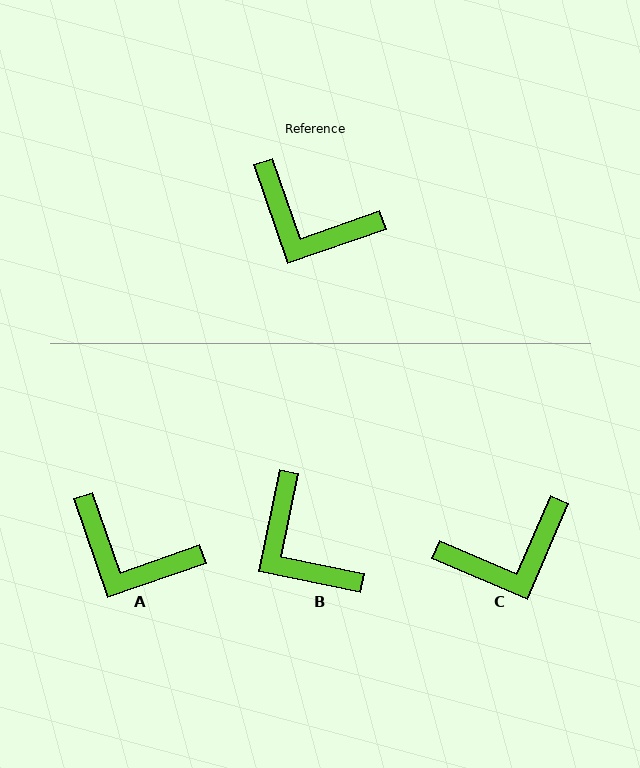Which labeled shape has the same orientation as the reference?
A.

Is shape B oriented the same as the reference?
No, it is off by about 31 degrees.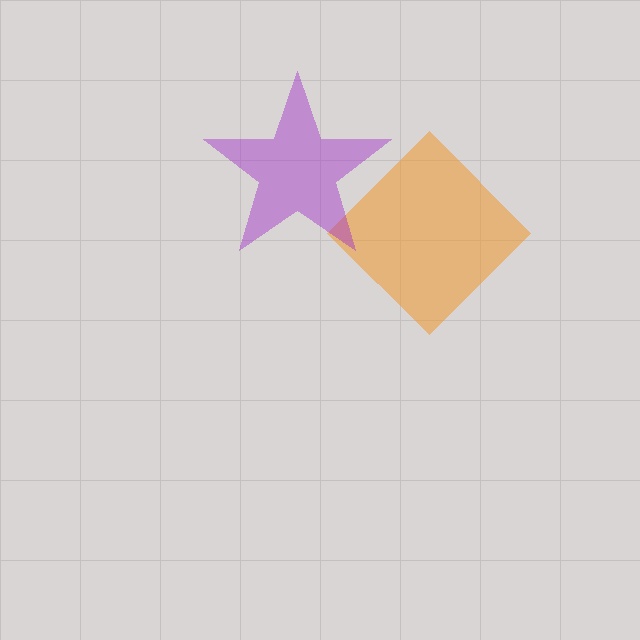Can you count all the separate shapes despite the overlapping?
Yes, there are 2 separate shapes.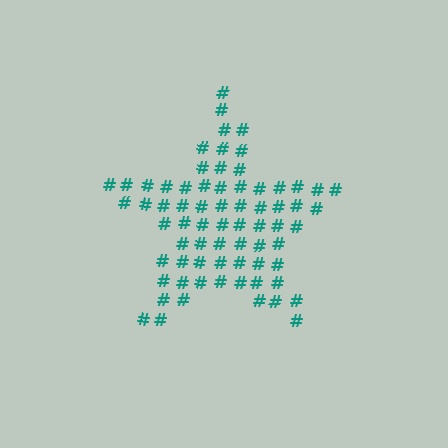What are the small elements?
The small elements are hash symbols.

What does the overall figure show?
The overall figure shows a star.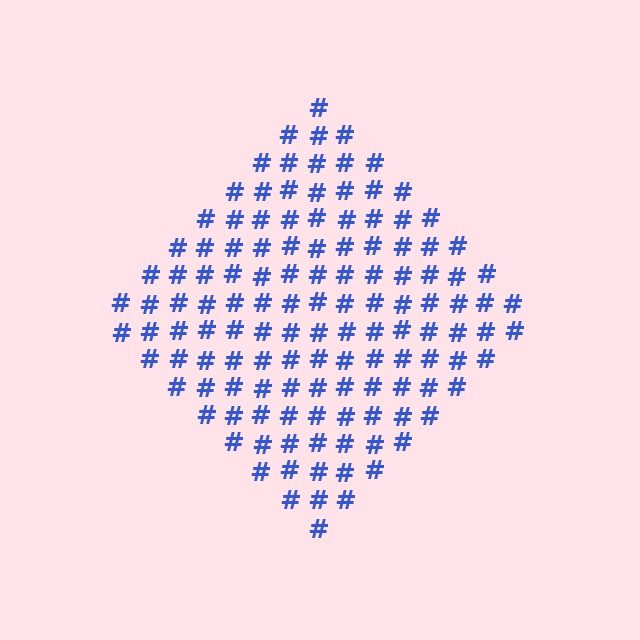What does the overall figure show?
The overall figure shows a diamond.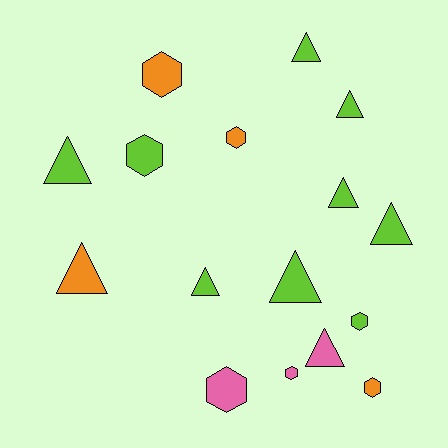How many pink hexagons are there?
There are 2 pink hexagons.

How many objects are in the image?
There are 16 objects.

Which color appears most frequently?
Lime, with 9 objects.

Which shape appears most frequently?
Triangle, with 9 objects.